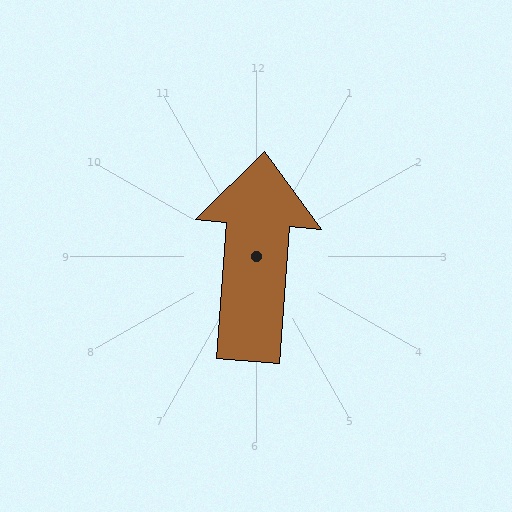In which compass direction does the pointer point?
North.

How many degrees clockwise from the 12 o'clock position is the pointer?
Approximately 4 degrees.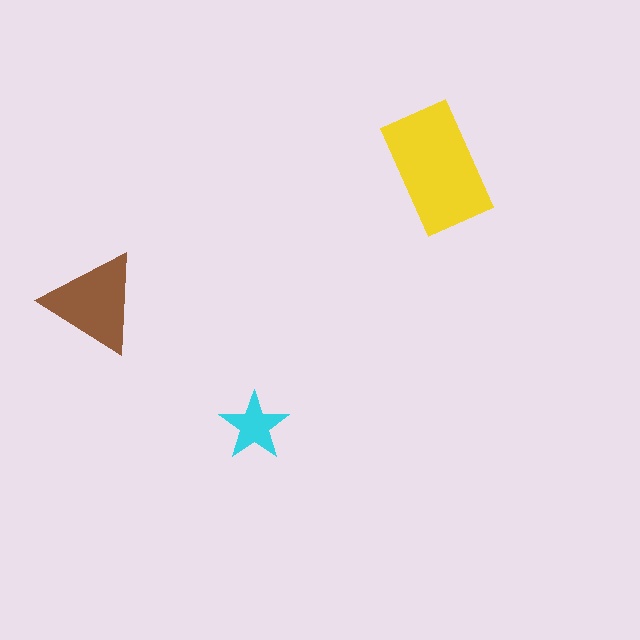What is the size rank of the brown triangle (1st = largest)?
2nd.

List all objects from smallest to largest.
The cyan star, the brown triangle, the yellow rectangle.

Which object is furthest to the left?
The brown triangle is leftmost.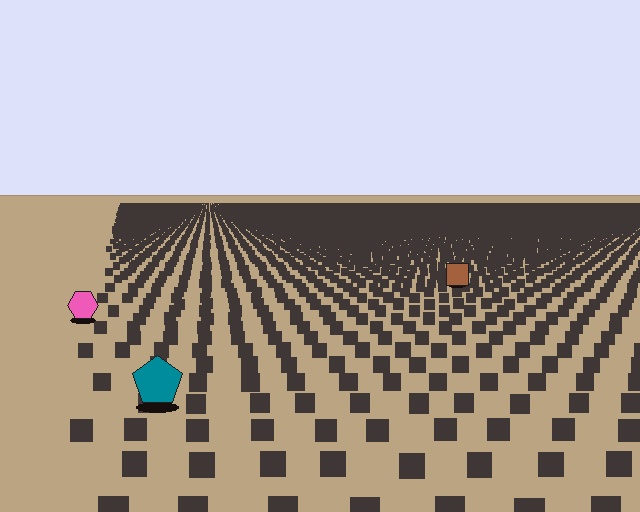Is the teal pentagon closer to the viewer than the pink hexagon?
Yes. The teal pentagon is closer — you can tell from the texture gradient: the ground texture is coarser near it.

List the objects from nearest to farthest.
From nearest to farthest: the teal pentagon, the pink hexagon, the brown square.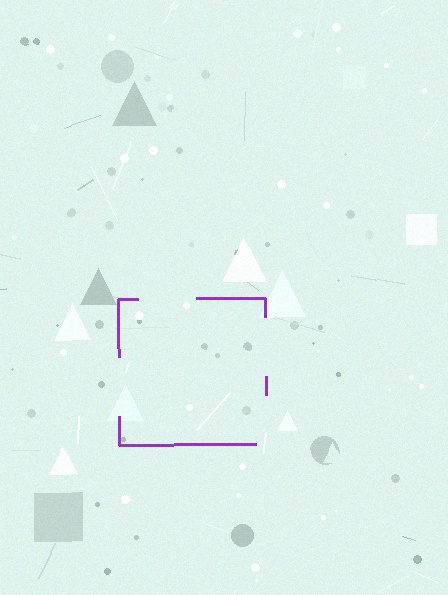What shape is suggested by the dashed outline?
The dashed outline suggests a square.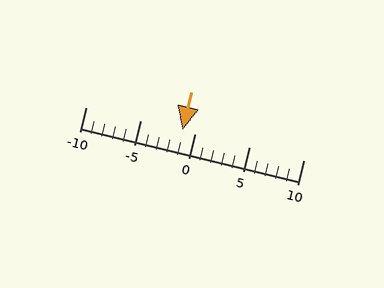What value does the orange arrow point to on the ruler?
The orange arrow points to approximately -1.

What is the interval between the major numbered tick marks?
The major tick marks are spaced 5 units apart.